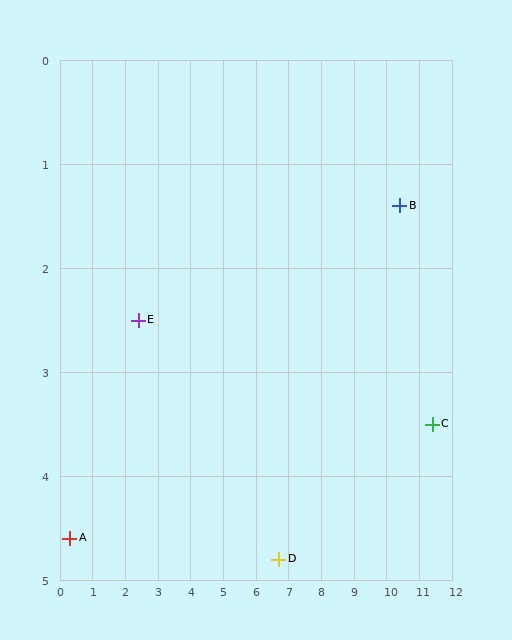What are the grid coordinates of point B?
Point B is at approximately (10.4, 1.4).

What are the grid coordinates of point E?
Point E is at approximately (2.4, 2.5).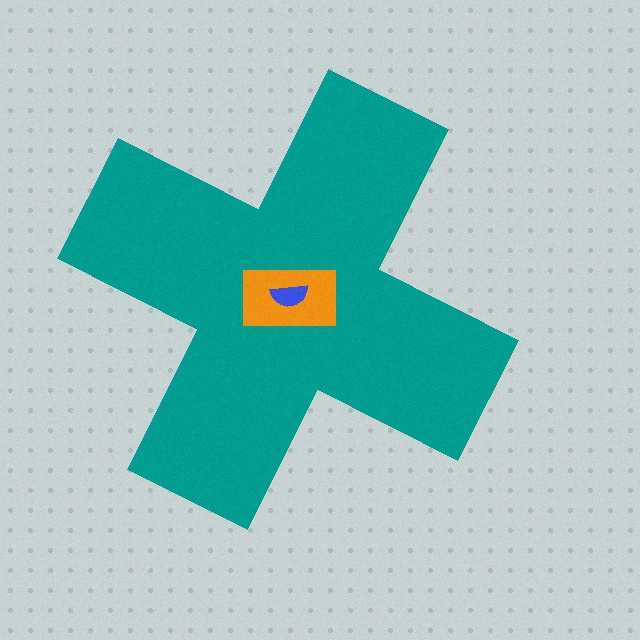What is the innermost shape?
The blue semicircle.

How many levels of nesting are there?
3.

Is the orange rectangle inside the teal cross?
Yes.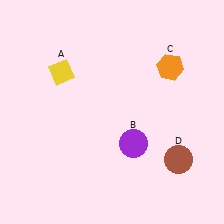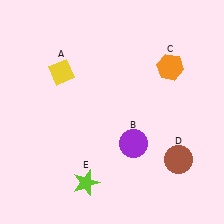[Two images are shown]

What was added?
A lime star (E) was added in Image 2.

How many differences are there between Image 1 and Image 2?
There is 1 difference between the two images.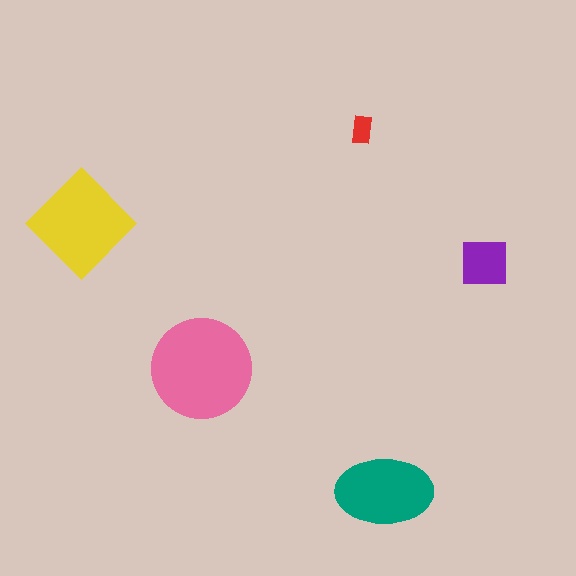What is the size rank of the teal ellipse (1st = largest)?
3rd.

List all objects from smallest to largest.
The red rectangle, the purple square, the teal ellipse, the yellow diamond, the pink circle.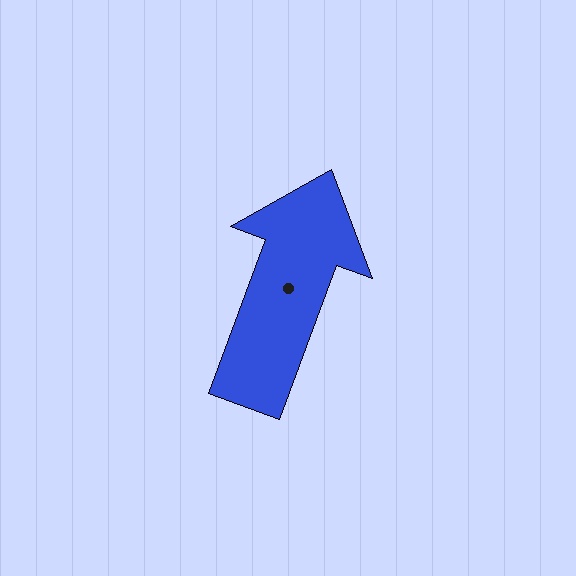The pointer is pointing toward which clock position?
Roughly 1 o'clock.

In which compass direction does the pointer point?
North.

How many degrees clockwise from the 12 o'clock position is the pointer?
Approximately 20 degrees.